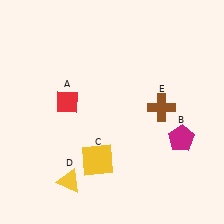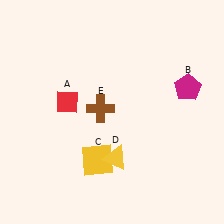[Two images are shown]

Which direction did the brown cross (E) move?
The brown cross (E) moved left.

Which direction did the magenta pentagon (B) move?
The magenta pentagon (B) moved up.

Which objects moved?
The objects that moved are: the magenta pentagon (B), the yellow triangle (D), the brown cross (E).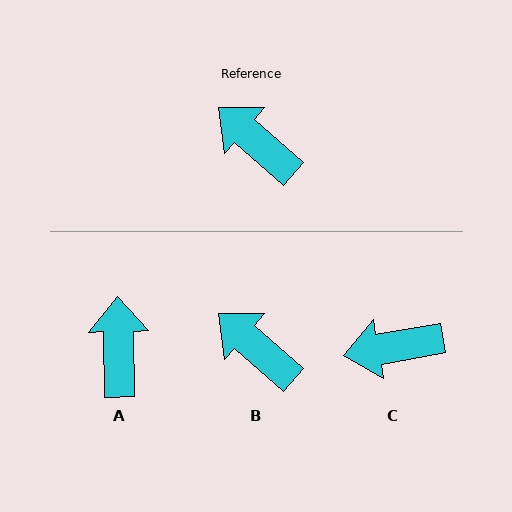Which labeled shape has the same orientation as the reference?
B.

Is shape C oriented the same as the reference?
No, it is off by about 51 degrees.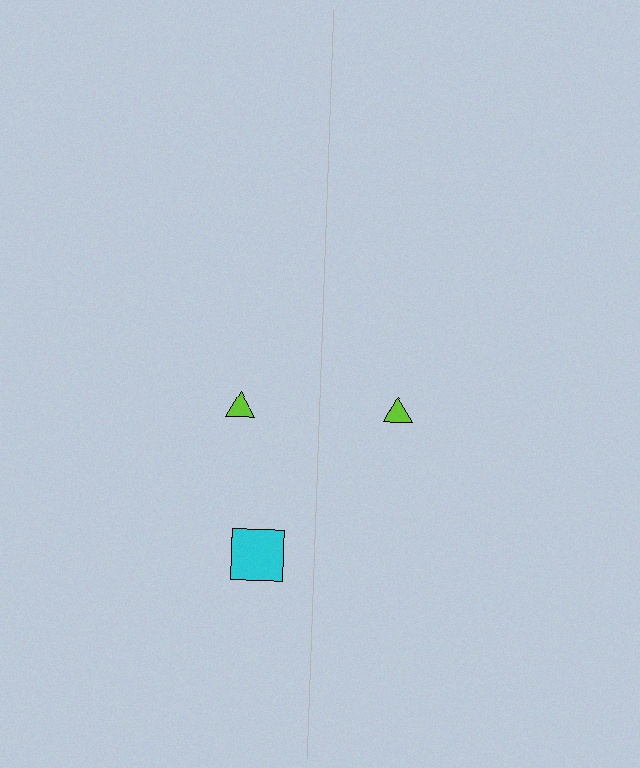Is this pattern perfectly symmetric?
No, the pattern is not perfectly symmetric. A cyan square is missing from the right side.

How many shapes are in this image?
There are 3 shapes in this image.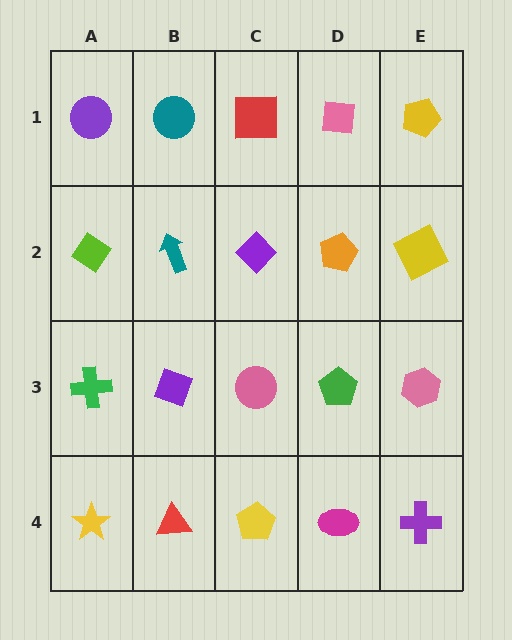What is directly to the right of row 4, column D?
A purple cross.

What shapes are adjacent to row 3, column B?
A teal arrow (row 2, column B), a red triangle (row 4, column B), a green cross (row 3, column A), a pink circle (row 3, column C).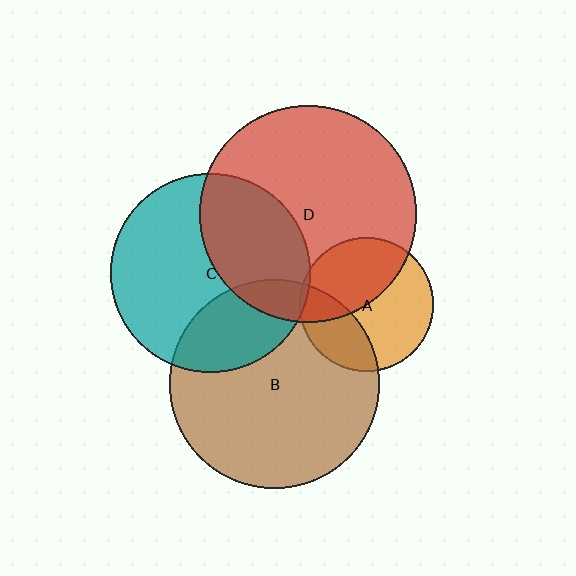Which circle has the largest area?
Circle D (red).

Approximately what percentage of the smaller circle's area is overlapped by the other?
Approximately 35%.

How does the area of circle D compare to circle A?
Approximately 2.6 times.